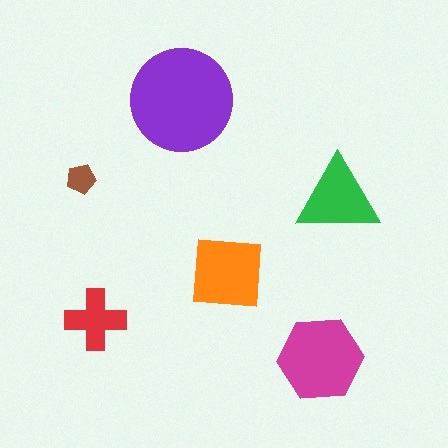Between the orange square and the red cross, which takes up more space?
The orange square.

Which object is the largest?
The purple circle.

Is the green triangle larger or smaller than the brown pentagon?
Larger.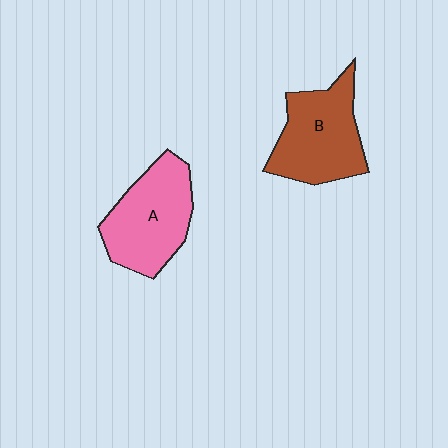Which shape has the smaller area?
Shape A (pink).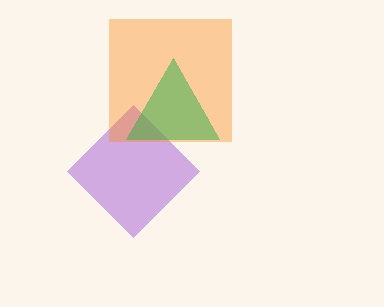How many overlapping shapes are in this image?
There are 3 overlapping shapes in the image.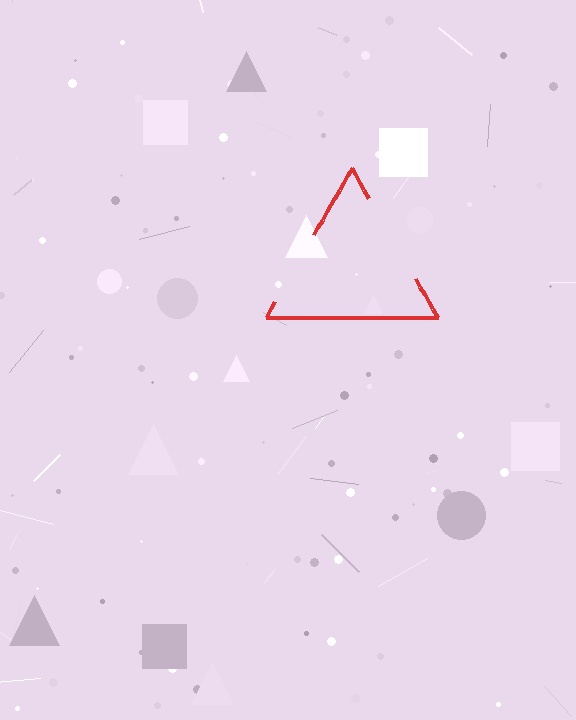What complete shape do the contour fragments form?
The contour fragments form a triangle.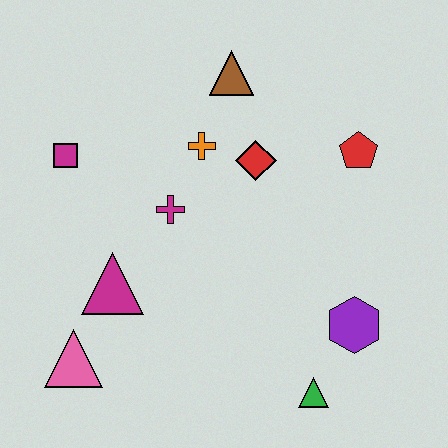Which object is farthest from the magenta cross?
The green triangle is farthest from the magenta cross.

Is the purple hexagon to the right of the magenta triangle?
Yes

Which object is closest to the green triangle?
The purple hexagon is closest to the green triangle.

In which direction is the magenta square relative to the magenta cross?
The magenta square is to the left of the magenta cross.